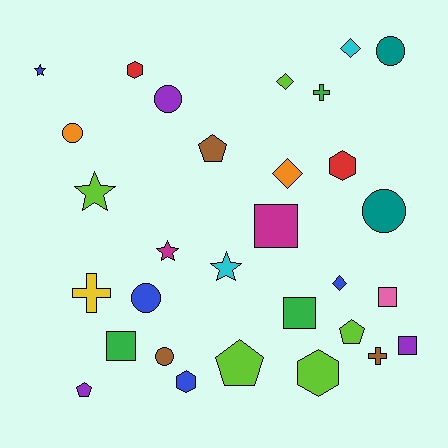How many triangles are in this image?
There are no triangles.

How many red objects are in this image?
There are 2 red objects.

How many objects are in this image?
There are 30 objects.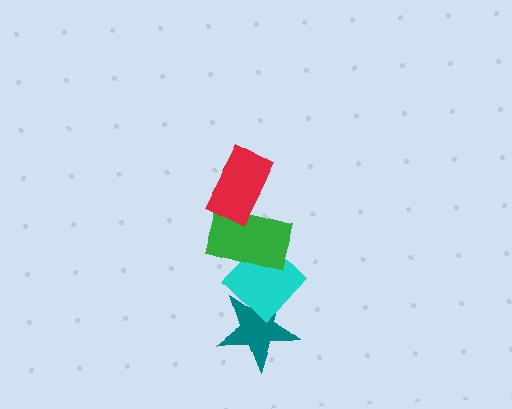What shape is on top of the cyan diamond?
The green rectangle is on top of the cyan diamond.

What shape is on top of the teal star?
The cyan diamond is on top of the teal star.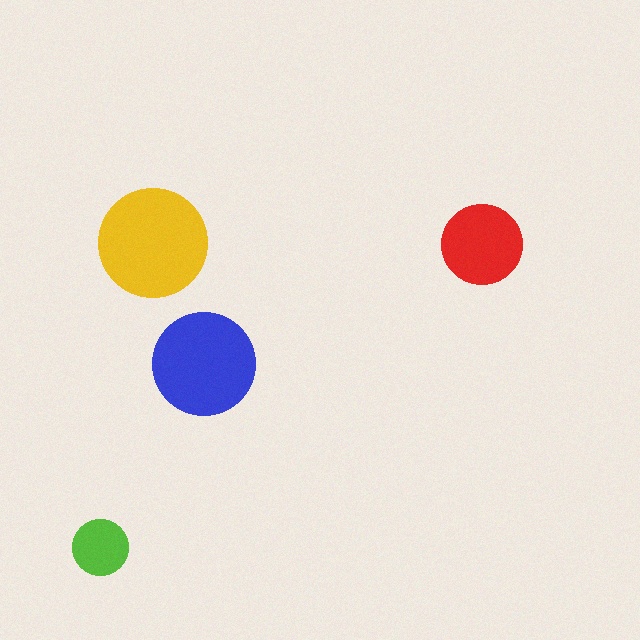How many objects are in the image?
There are 4 objects in the image.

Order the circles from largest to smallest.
the yellow one, the blue one, the red one, the lime one.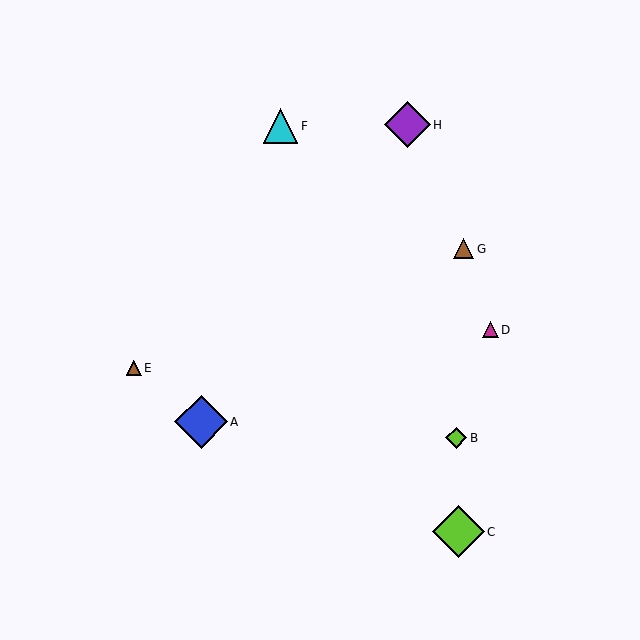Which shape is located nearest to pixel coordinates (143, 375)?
The brown triangle (labeled E) at (134, 368) is nearest to that location.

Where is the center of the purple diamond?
The center of the purple diamond is at (407, 125).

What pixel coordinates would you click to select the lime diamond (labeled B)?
Click at (456, 438) to select the lime diamond B.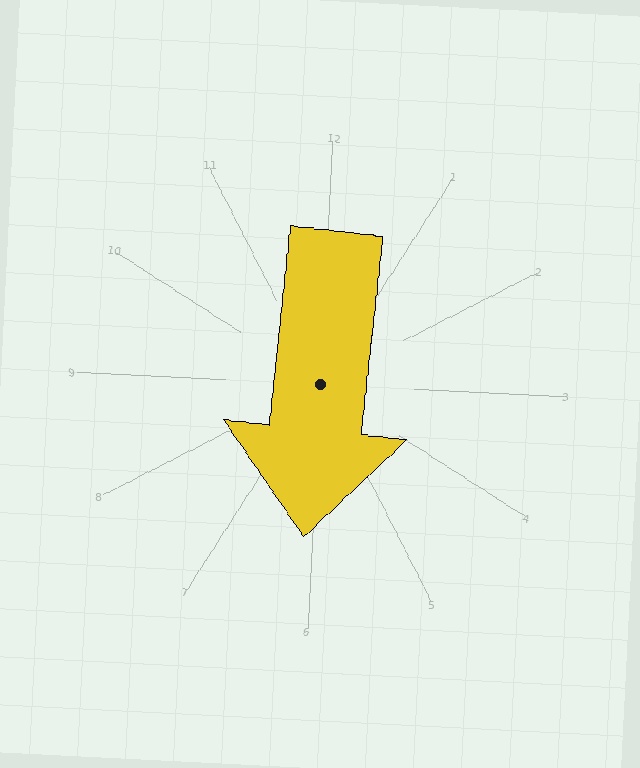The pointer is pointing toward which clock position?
Roughly 6 o'clock.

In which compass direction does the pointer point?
South.